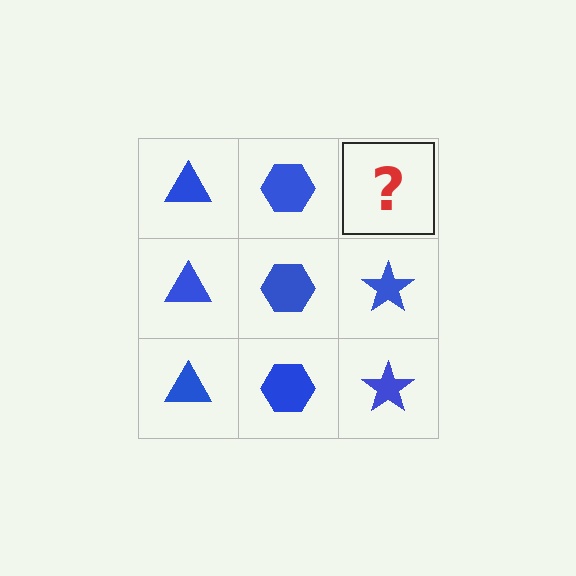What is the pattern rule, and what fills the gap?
The rule is that each column has a consistent shape. The gap should be filled with a blue star.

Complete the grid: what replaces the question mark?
The question mark should be replaced with a blue star.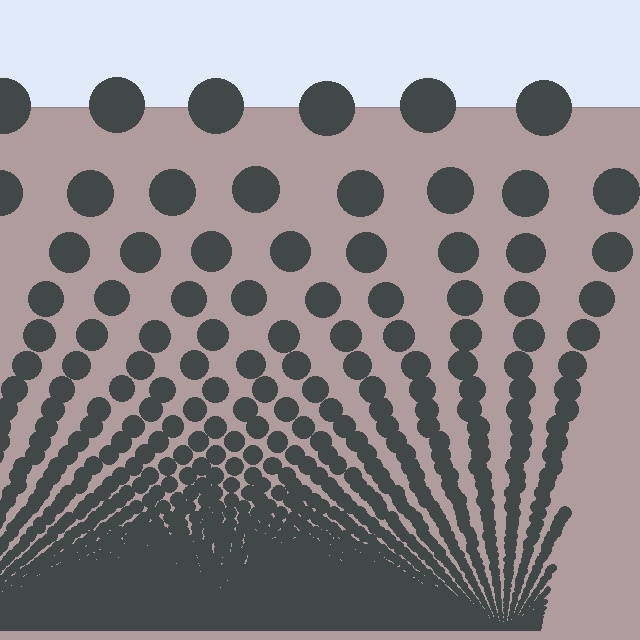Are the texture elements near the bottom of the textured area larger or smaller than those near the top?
Smaller. The gradient is inverted — elements near the bottom are smaller and denser.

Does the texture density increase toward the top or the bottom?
Density increases toward the bottom.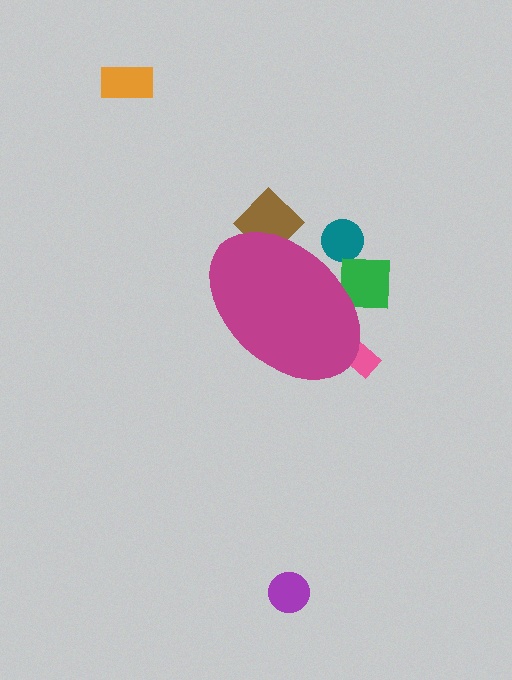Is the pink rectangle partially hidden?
Yes, the pink rectangle is partially hidden behind the magenta ellipse.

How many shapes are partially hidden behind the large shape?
4 shapes are partially hidden.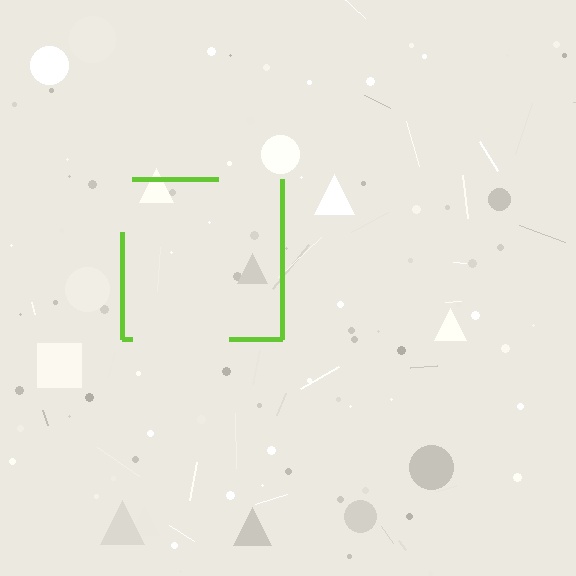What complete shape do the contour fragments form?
The contour fragments form a square.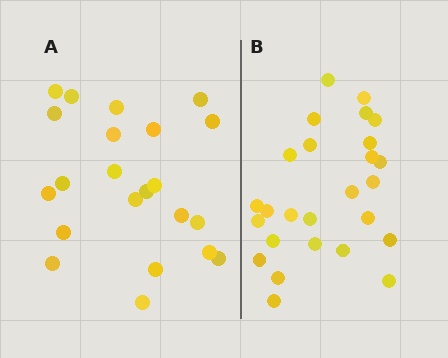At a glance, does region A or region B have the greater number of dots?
Region B (the right region) has more dots.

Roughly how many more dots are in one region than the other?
Region B has about 4 more dots than region A.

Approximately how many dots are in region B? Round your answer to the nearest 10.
About 30 dots. (The exact count is 26, which rounds to 30.)